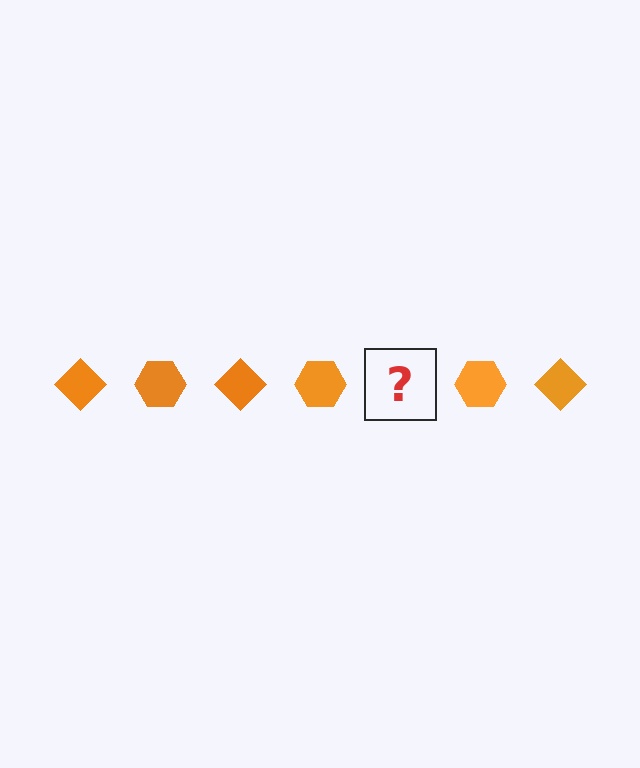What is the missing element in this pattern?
The missing element is an orange diamond.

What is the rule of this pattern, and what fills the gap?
The rule is that the pattern cycles through diamond, hexagon shapes in orange. The gap should be filled with an orange diamond.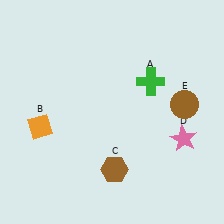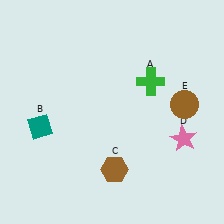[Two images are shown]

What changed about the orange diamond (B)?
In Image 1, B is orange. In Image 2, it changed to teal.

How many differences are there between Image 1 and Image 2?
There is 1 difference between the two images.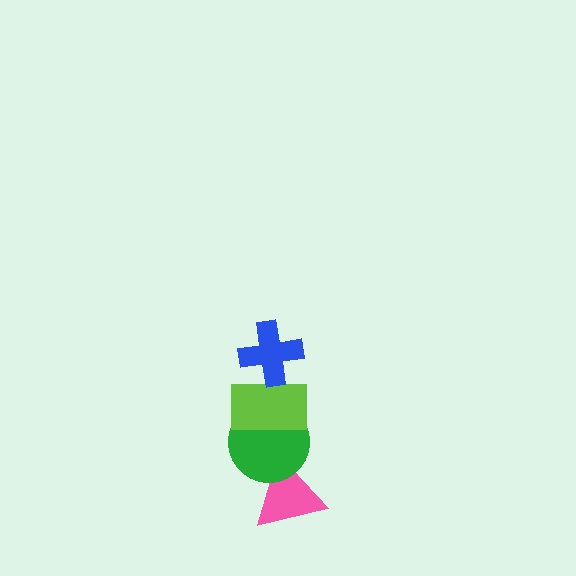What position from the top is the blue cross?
The blue cross is 1st from the top.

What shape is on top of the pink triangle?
The green circle is on top of the pink triangle.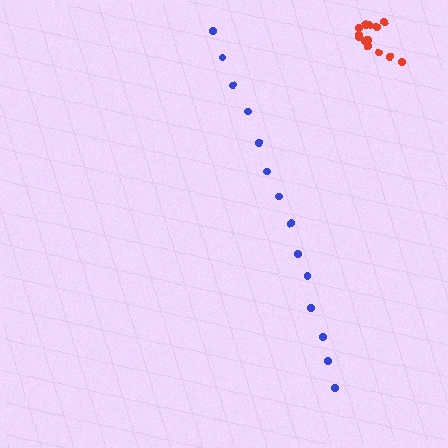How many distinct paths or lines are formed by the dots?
There are 2 distinct paths.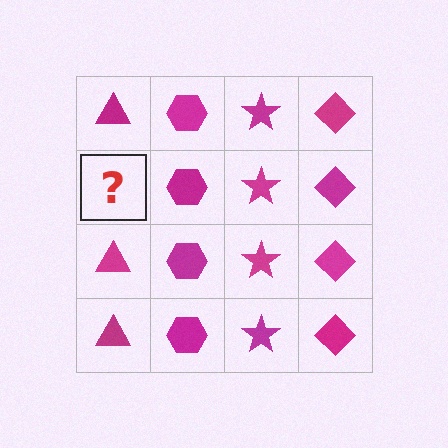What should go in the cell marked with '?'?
The missing cell should contain a magenta triangle.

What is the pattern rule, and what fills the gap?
The rule is that each column has a consistent shape. The gap should be filled with a magenta triangle.